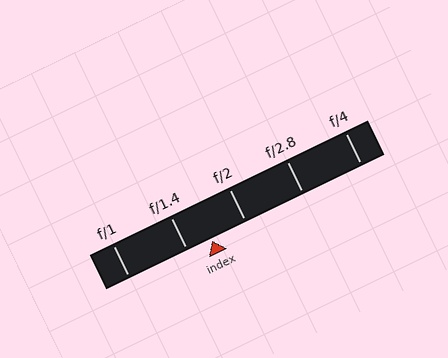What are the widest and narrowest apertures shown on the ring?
The widest aperture shown is f/1 and the narrowest is f/4.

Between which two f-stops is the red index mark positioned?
The index mark is between f/1.4 and f/2.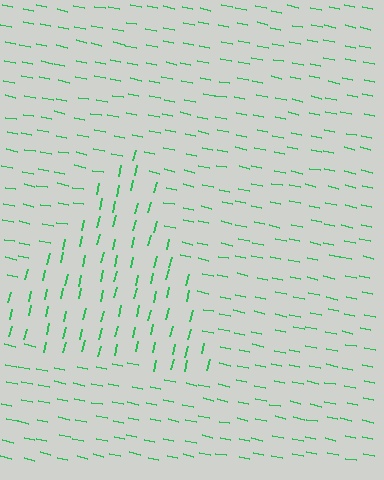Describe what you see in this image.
The image is filled with small green line segments. A triangle region in the image has lines oriented differently from the surrounding lines, creating a visible texture boundary.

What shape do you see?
I see a triangle.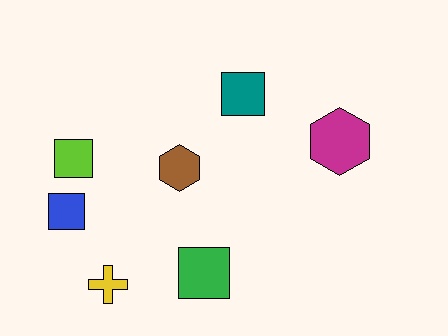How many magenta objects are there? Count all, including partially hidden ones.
There is 1 magenta object.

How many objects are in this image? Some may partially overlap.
There are 7 objects.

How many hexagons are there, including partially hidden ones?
There are 2 hexagons.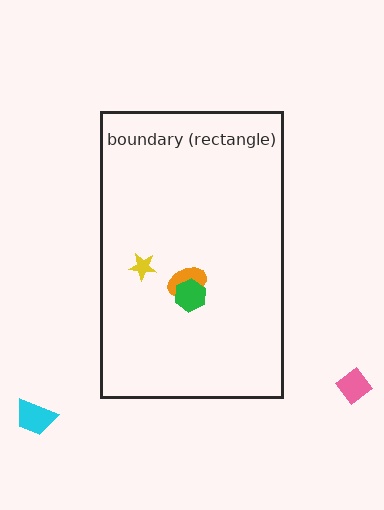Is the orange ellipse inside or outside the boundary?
Inside.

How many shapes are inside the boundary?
3 inside, 2 outside.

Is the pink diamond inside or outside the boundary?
Outside.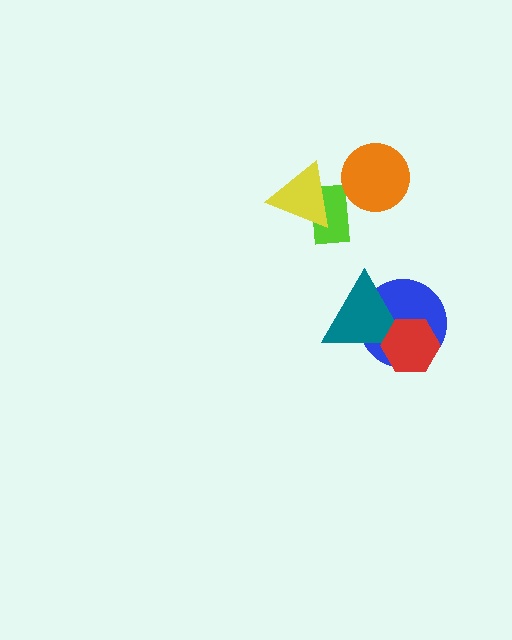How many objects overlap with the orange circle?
0 objects overlap with the orange circle.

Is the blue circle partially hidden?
Yes, it is partially covered by another shape.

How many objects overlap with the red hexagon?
2 objects overlap with the red hexagon.